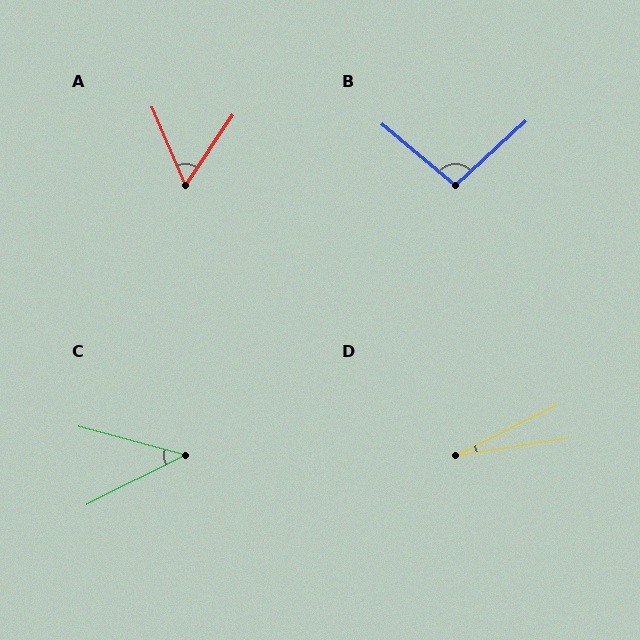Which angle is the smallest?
D, at approximately 18 degrees.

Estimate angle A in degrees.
Approximately 58 degrees.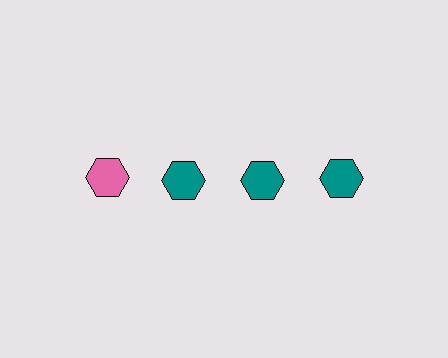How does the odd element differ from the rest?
It has a different color: pink instead of teal.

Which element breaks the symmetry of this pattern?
The pink hexagon in the top row, leftmost column breaks the symmetry. All other shapes are teal hexagons.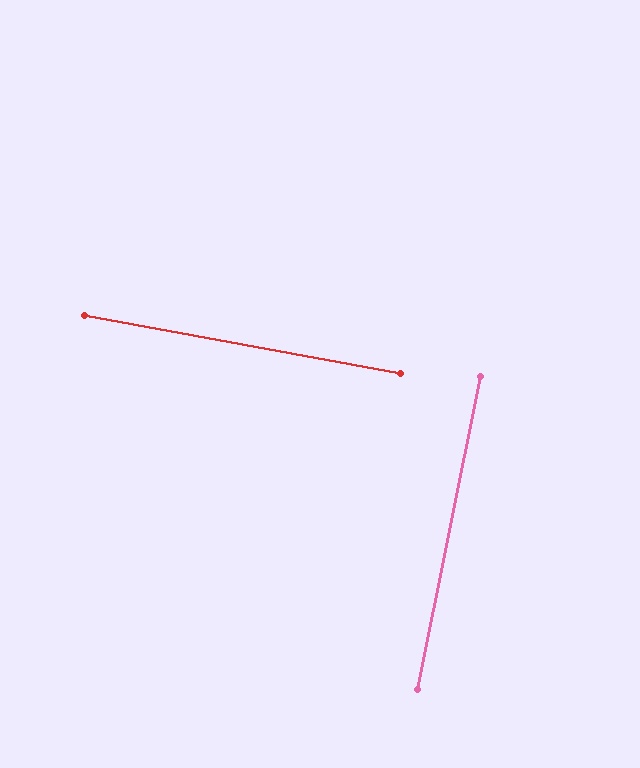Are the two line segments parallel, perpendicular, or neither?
Perpendicular — they meet at approximately 89°.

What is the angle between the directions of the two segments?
Approximately 89 degrees.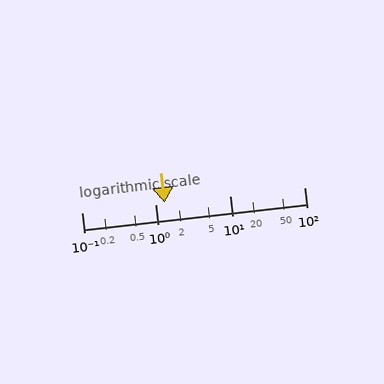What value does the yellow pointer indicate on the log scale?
The pointer indicates approximately 1.3.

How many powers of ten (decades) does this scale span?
The scale spans 3 decades, from 0.1 to 100.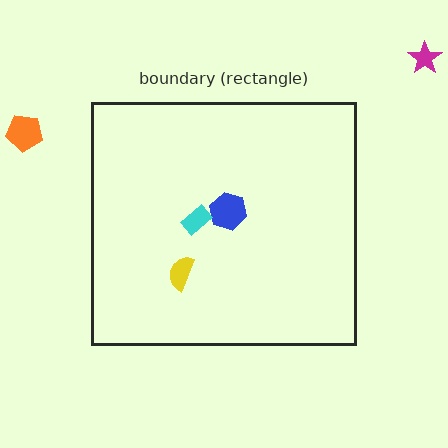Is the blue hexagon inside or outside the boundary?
Inside.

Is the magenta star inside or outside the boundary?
Outside.